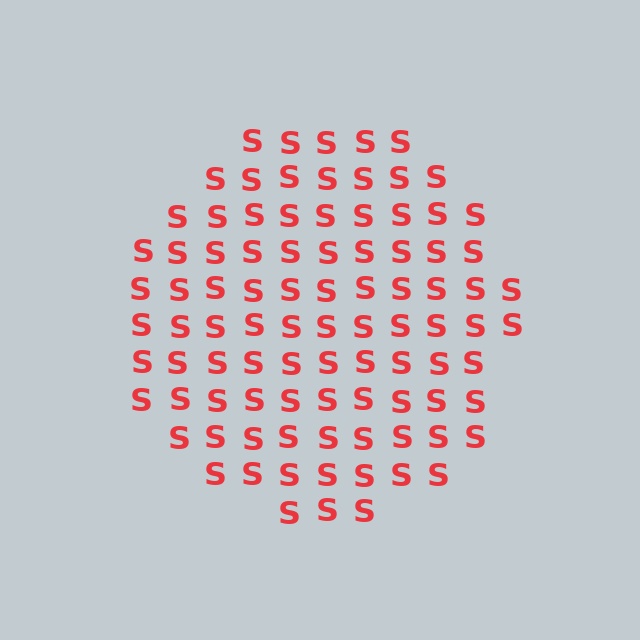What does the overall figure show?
The overall figure shows a circle.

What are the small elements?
The small elements are letter S's.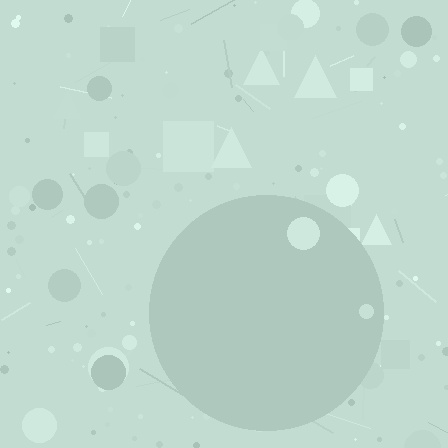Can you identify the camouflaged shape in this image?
The camouflaged shape is a circle.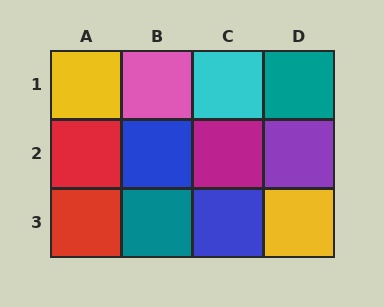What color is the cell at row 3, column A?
Red.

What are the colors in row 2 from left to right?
Red, blue, magenta, purple.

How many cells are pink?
1 cell is pink.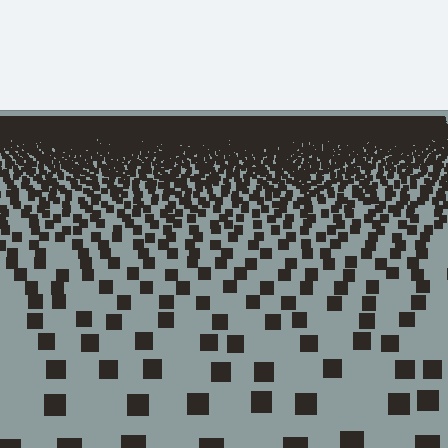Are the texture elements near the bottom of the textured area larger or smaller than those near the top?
Larger. Near the bottom, elements are closer to the viewer and appear at a bigger on-screen size.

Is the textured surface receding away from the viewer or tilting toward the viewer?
The surface is receding away from the viewer. Texture elements get smaller and denser toward the top.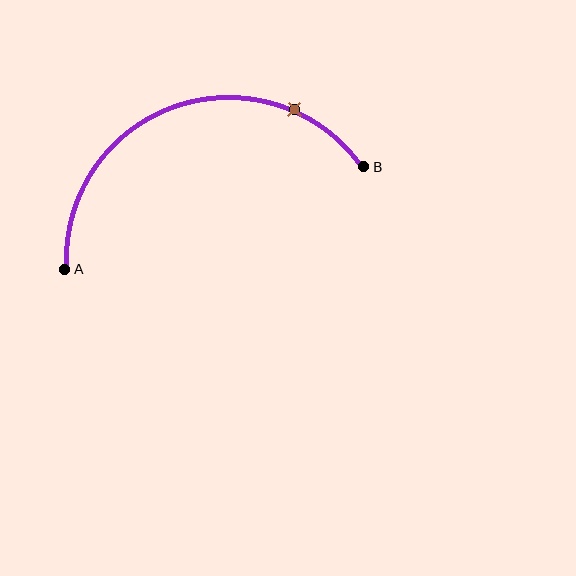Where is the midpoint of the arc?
The arc midpoint is the point on the curve farthest from the straight line joining A and B. It sits above that line.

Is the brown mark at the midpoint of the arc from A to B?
No. The brown mark lies on the arc but is closer to endpoint B. The arc midpoint would be at the point on the curve equidistant along the arc from both A and B.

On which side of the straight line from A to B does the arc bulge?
The arc bulges above the straight line connecting A and B.